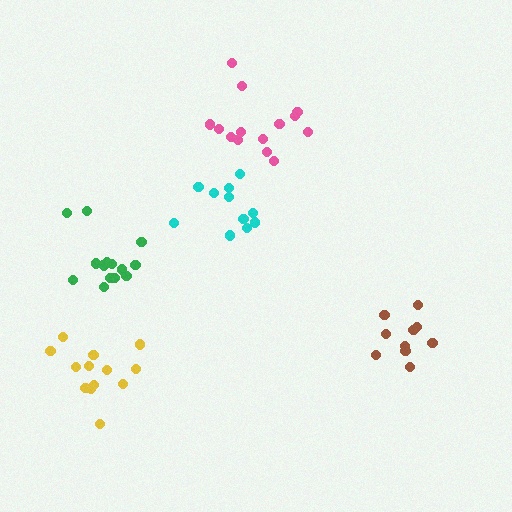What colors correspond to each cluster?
The clusters are colored: cyan, yellow, pink, brown, green.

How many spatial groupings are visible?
There are 5 spatial groupings.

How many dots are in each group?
Group 1: 11 dots, Group 2: 13 dots, Group 3: 14 dots, Group 4: 10 dots, Group 5: 15 dots (63 total).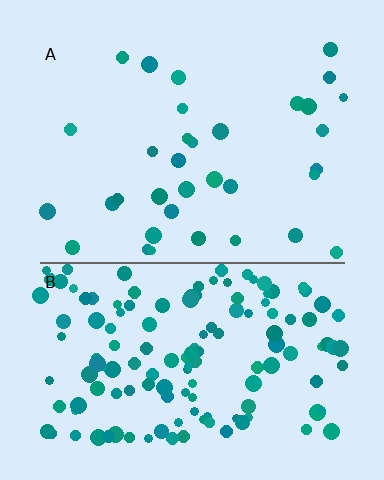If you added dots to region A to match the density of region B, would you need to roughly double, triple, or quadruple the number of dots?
Approximately quadruple.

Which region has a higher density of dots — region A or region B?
B (the bottom).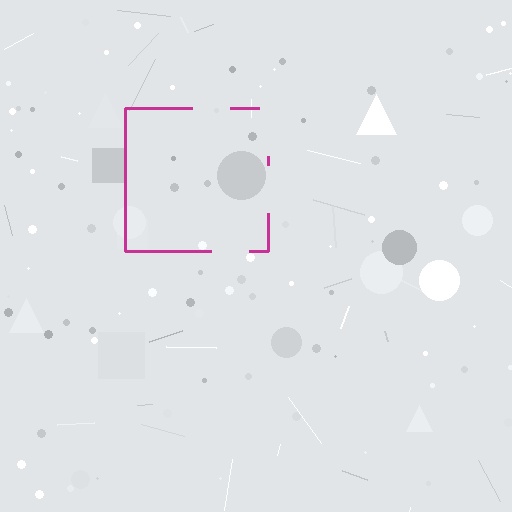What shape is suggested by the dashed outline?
The dashed outline suggests a square.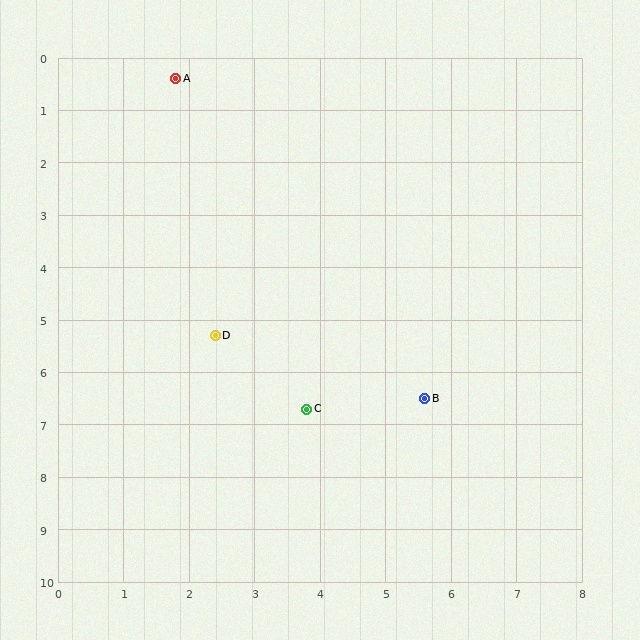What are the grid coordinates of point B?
Point B is at approximately (5.6, 6.5).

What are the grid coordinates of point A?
Point A is at approximately (1.8, 0.4).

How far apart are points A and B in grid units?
Points A and B are about 7.2 grid units apart.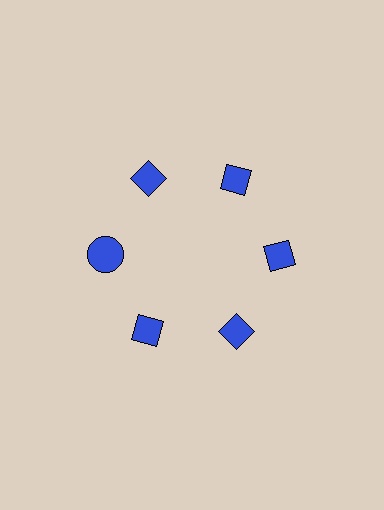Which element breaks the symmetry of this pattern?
The blue circle at roughly the 9 o'clock position breaks the symmetry. All other shapes are blue diamonds.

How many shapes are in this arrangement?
There are 6 shapes arranged in a ring pattern.